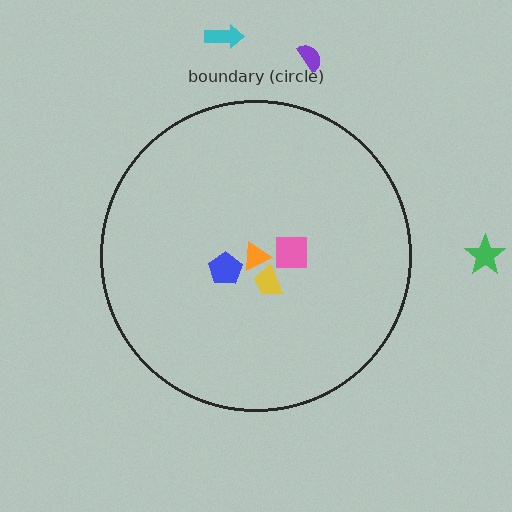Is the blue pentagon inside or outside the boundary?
Inside.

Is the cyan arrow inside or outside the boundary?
Outside.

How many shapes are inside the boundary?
4 inside, 3 outside.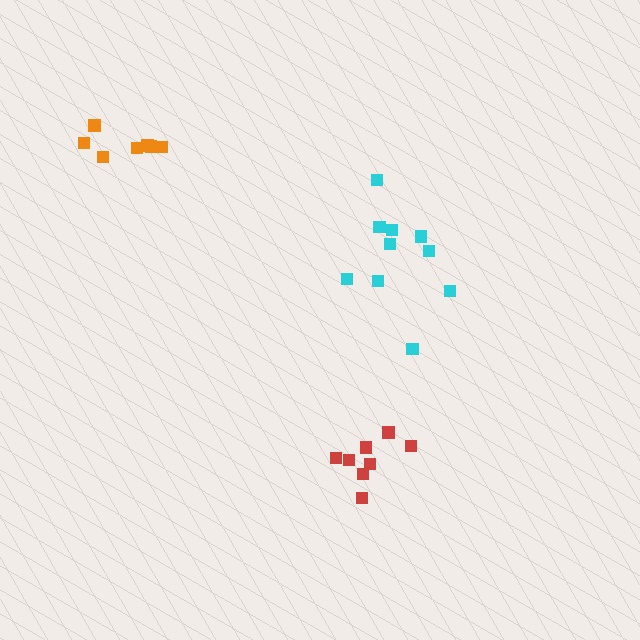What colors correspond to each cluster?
The clusters are colored: red, cyan, orange.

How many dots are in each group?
Group 1: 8 dots, Group 2: 10 dots, Group 3: 7 dots (25 total).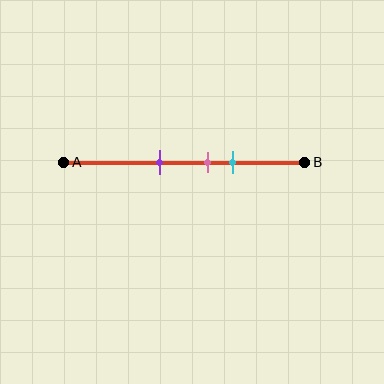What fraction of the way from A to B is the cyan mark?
The cyan mark is approximately 70% (0.7) of the way from A to B.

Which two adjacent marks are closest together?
The pink and cyan marks are the closest adjacent pair.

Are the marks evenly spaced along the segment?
Yes, the marks are approximately evenly spaced.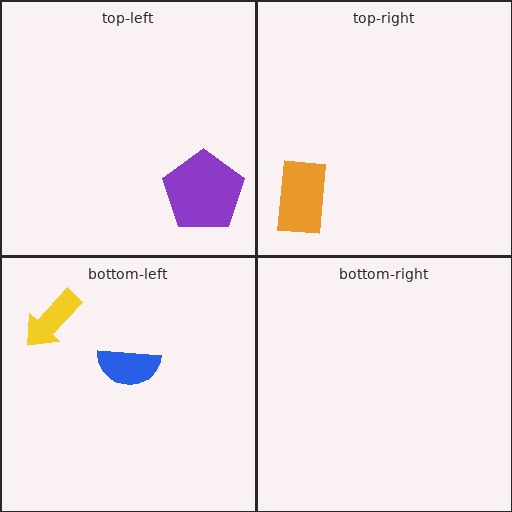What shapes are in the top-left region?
The purple pentagon.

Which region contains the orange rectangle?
The top-right region.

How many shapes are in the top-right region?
1.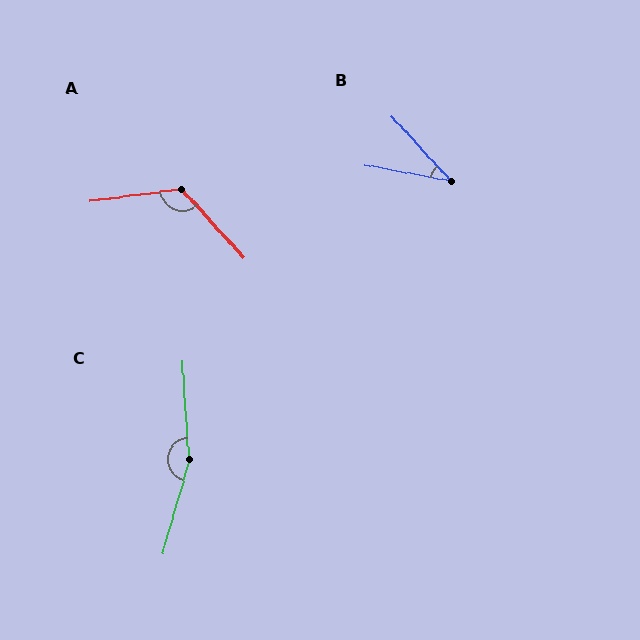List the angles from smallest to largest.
B (37°), A (125°), C (160°).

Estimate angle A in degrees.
Approximately 125 degrees.